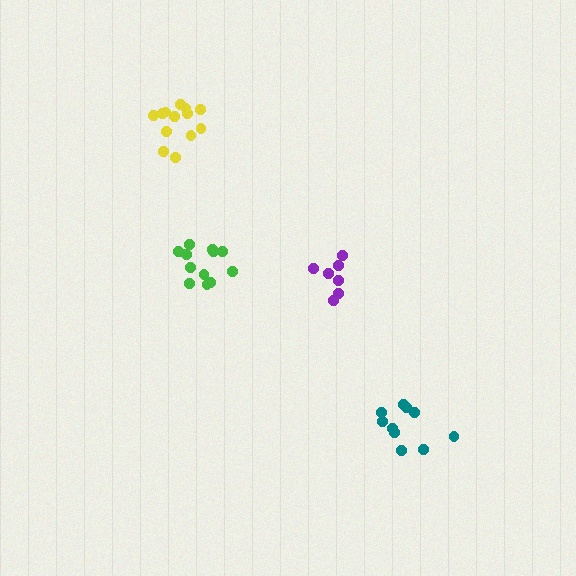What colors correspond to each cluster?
The clusters are colored: purple, green, teal, yellow.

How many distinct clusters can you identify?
There are 4 distinct clusters.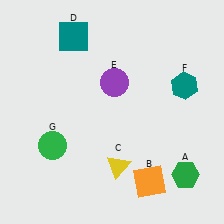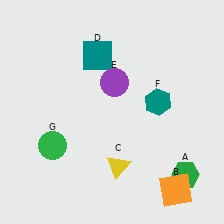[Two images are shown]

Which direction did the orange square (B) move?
The orange square (B) moved right.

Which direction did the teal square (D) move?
The teal square (D) moved right.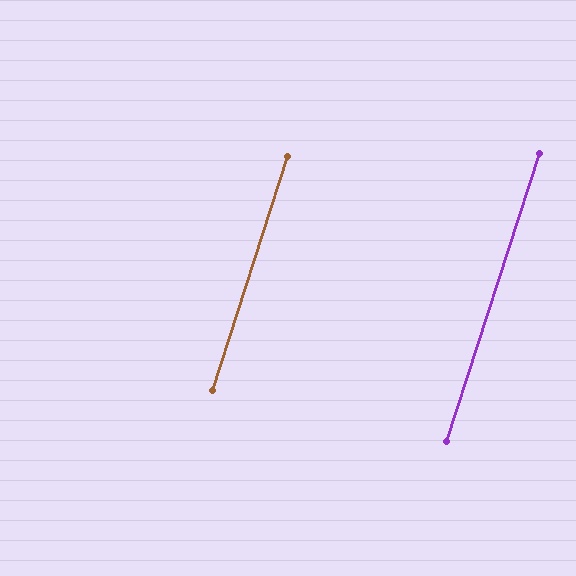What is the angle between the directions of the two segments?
Approximately 0 degrees.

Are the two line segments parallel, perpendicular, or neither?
Parallel — their directions differ by only 0.3°.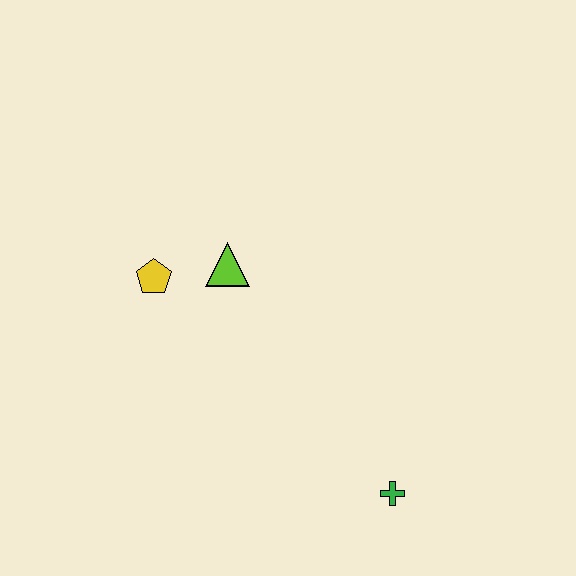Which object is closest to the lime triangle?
The yellow pentagon is closest to the lime triangle.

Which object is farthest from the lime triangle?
The green cross is farthest from the lime triangle.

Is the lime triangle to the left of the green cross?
Yes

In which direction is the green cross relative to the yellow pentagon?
The green cross is to the right of the yellow pentagon.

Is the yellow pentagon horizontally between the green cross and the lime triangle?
No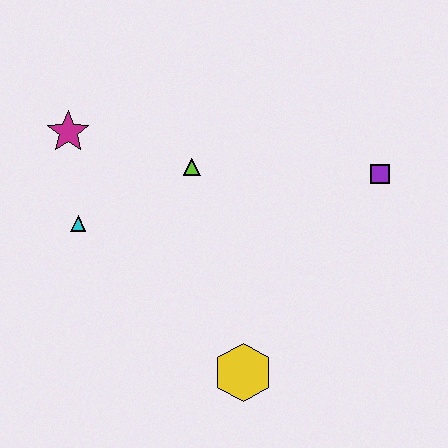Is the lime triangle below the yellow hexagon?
No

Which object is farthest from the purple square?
The magenta star is farthest from the purple square.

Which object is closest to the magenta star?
The cyan triangle is closest to the magenta star.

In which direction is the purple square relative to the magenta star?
The purple square is to the right of the magenta star.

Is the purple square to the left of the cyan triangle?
No